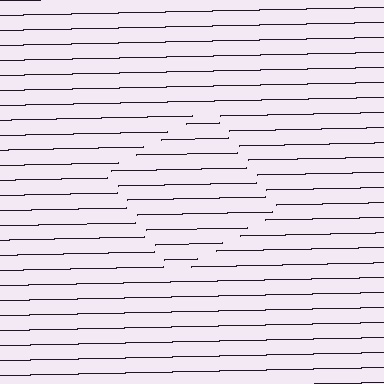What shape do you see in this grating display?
An illusory square. The interior of the shape contains the same grating, shifted by half a period — the contour is defined by the phase discontinuity where line-ends from the inner and outer gratings abut.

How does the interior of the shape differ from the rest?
The interior of the shape contains the same grating, shifted by half a period — the contour is defined by the phase discontinuity where line-ends from the inner and outer gratings abut.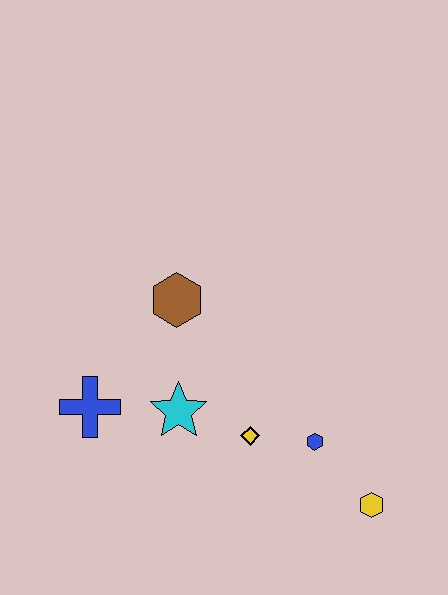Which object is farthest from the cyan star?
The yellow hexagon is farthest from the cyan star.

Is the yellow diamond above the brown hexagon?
No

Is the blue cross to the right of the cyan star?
No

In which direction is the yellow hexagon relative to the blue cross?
The yellow hexagon is to the right of the blue cross.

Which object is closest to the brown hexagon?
The cyan star is closest to the brown hexagon.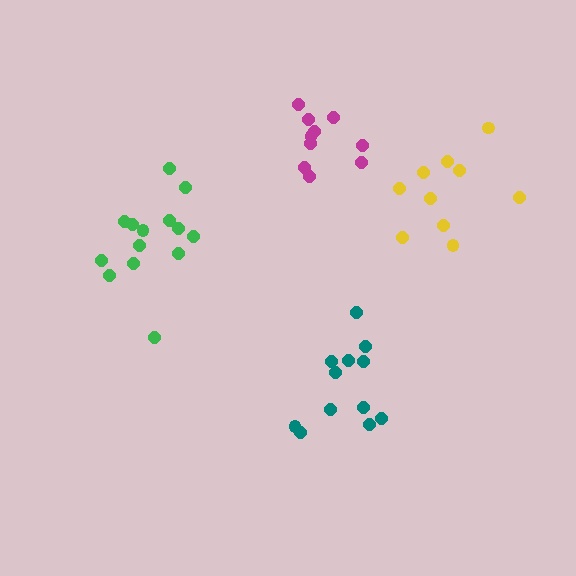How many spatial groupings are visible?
There are 4 spatial groupings.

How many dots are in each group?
Group 1: 10 dots, Group 2: 14 dots, Group 3: 12 dots, Group 4: 10 dots (46 total).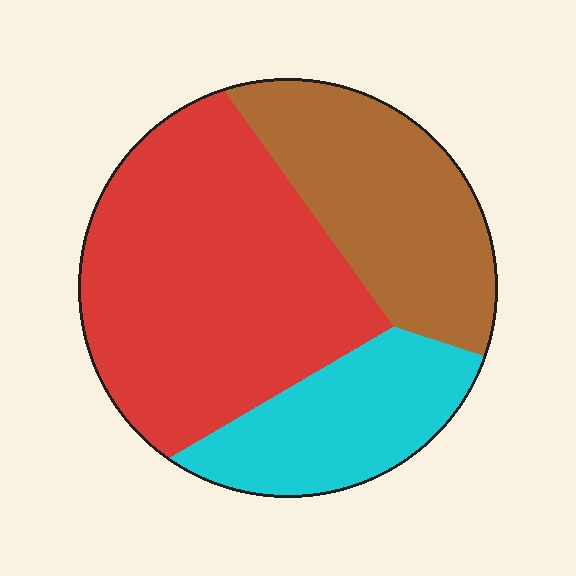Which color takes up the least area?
Cyan, at roughly 20%.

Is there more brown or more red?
Red.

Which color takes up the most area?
Red, at roughly 50%.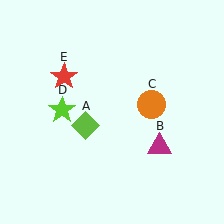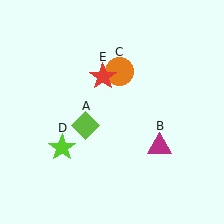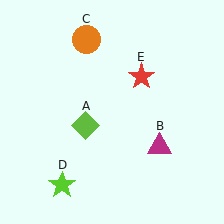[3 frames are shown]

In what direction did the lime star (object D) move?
The lime star (object D) moved down.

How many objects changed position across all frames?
3 objects changed position: orange circle (object C), lime star (object D), red star (object E).